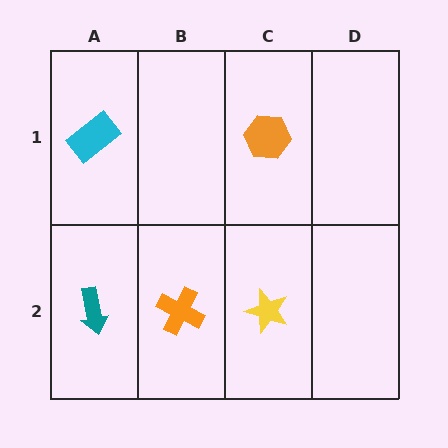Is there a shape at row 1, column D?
No, that cell is empty.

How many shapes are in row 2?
3 shapes.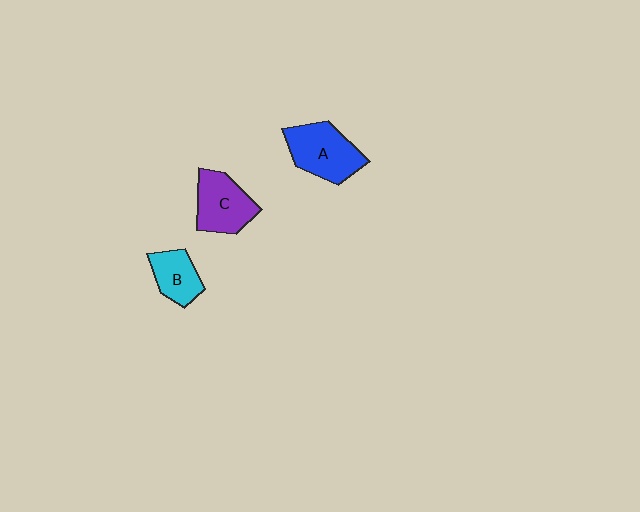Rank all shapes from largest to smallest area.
From largest to smallest: A (blue), C (purple), B (cyan).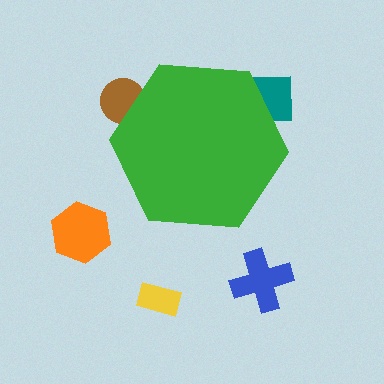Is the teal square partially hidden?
Yes, the teal square is partially hidden behind the green hexagon.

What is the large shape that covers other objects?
A green hexagon.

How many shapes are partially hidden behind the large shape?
2 shapes are partially hidden.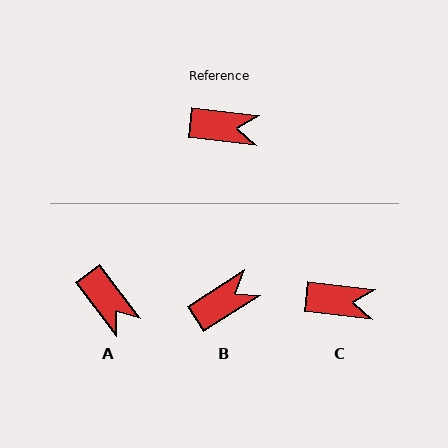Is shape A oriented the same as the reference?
No, it is off by about 46 degrees.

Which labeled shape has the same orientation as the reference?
C.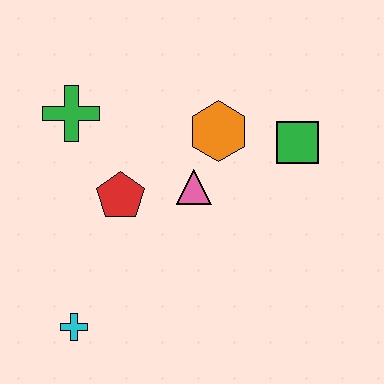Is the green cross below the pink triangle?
No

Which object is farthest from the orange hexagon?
The cyan cross is farthest from the orange hexagon.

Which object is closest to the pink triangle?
The orange hexagon is closest to the pink triangle.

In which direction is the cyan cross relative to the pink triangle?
The cyan cross is below the pink triangle.